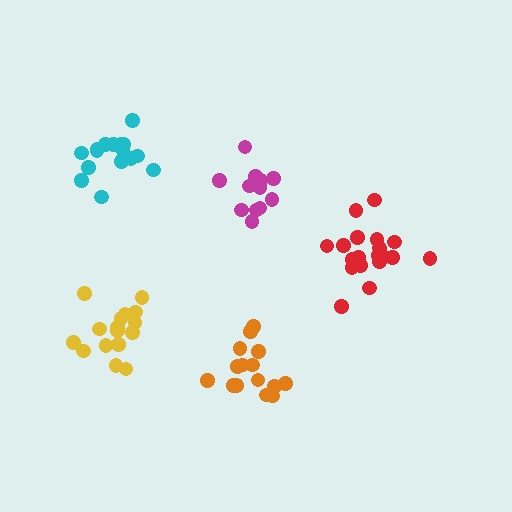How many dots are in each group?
Group 1: 16 dots, Group 2: 16 dots, Group 3: 13 dots, Group 4: 19 dots, Group 5: 16 dots (80 total).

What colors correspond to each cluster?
The clusters are colored: yellow, orange, magenta, red, cyan.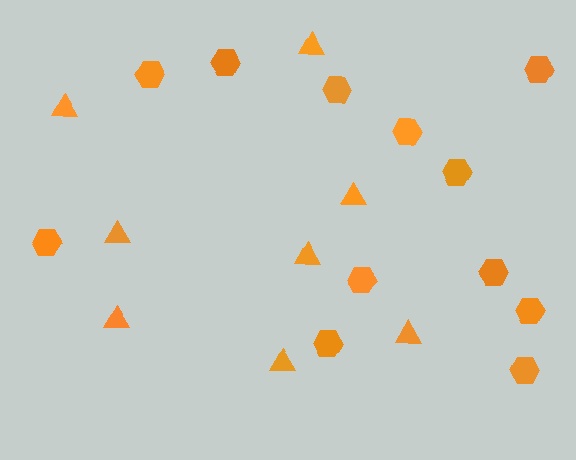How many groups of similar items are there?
There are 2 groups: one group of hexagons (12) and one group of triangles (8).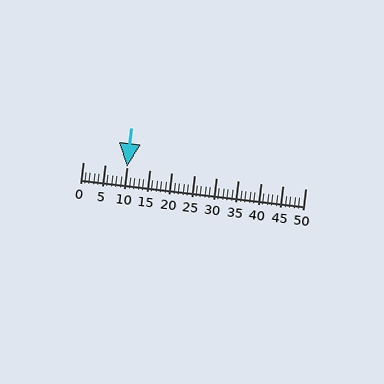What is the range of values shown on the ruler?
The ruler shows values from 0 to 50.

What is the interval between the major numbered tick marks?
The major tick marks are spaced 5 units apart.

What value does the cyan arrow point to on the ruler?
The cyan arrow points to approximately 10.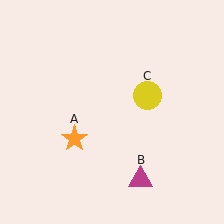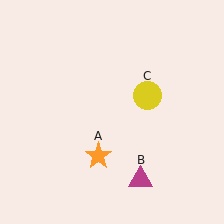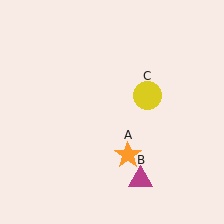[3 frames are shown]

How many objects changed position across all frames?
1 object changed position: orange star (object A).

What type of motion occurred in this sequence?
The orange star (object A) rotated counterclockwise around the center of the scene.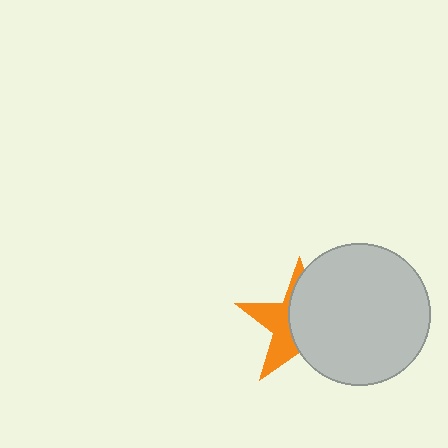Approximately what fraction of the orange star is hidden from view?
Roughly 60% of the orange star is hidden behind the light gray circle.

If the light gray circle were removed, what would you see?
You would see the complete orange star.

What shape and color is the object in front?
The object in front is a light gray circle.